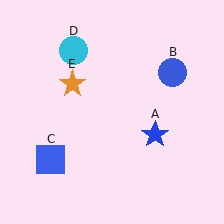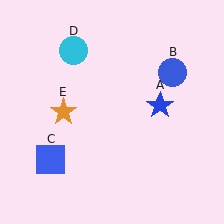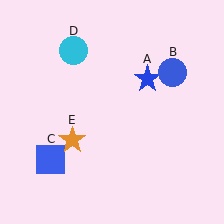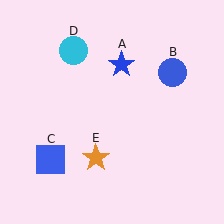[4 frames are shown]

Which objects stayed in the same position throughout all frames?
Blue circle (object B) and blue square (object C) and cyan circle (object D) remained stationary.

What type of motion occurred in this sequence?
The blue star (object A), orange star (object E) rotated counterclockwise around the center of the scene.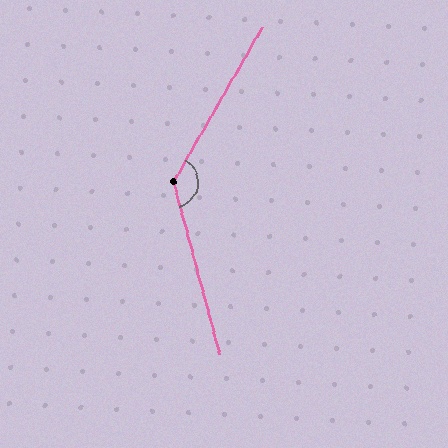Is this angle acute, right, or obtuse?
It is obtuse.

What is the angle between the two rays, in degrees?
Approximately 135 degrees.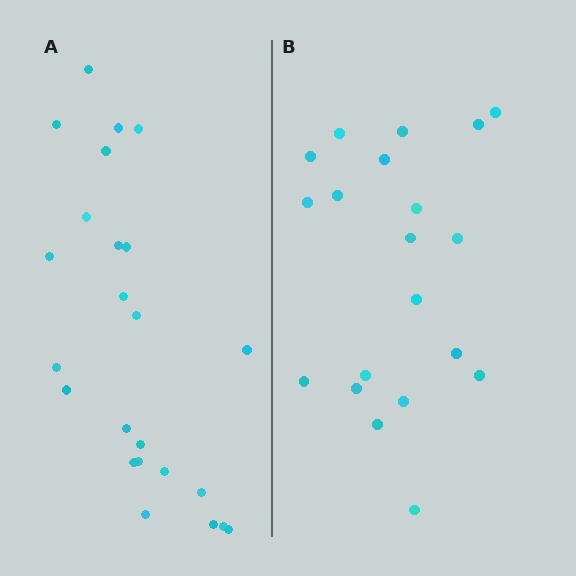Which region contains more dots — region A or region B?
Region A (the left region) has more dots.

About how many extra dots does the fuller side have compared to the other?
Region A has about 4 more dots than region B.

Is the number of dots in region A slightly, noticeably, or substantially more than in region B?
Region A has only slightly more — the two regions are fairly close. The ratio is roughly 1.2 to 1.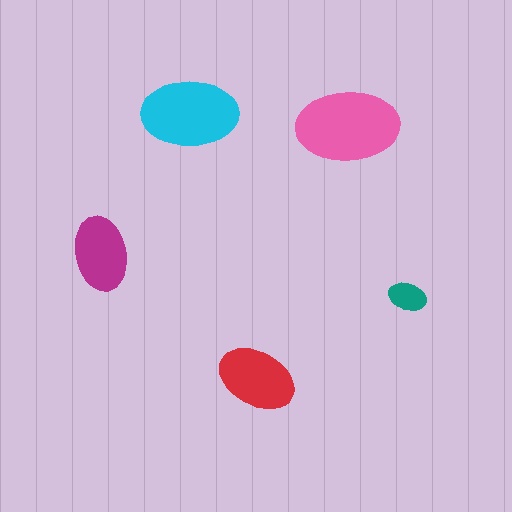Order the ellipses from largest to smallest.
the pink one, the cyan one, the red one, the magenta one, the teal one.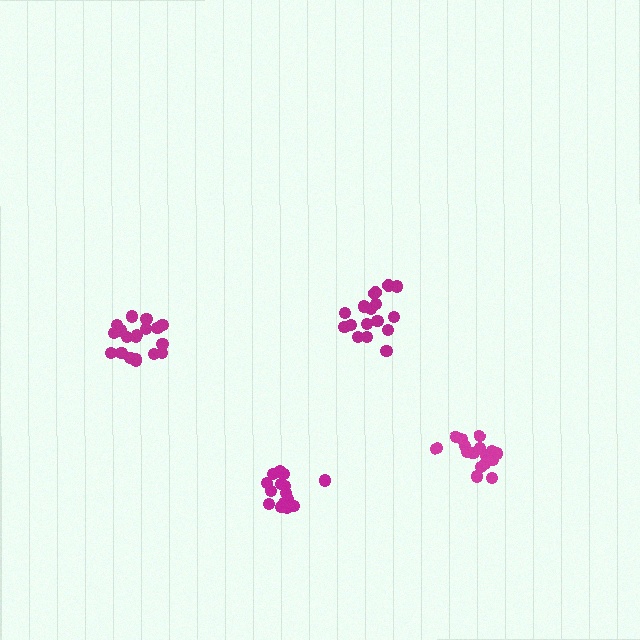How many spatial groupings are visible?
There are 4 spatial groupings.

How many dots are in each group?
Group 1: 21 dots, Group 2: 17 dots, Group 3: 17 dots, Group 4: 20 dots (75 total).